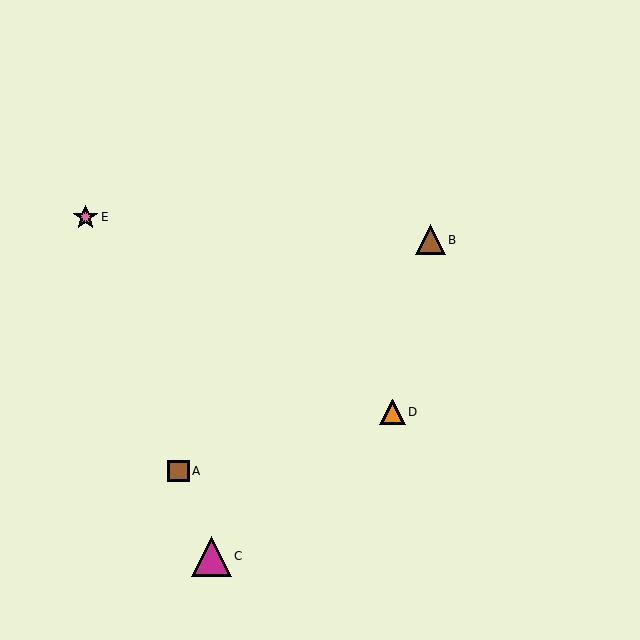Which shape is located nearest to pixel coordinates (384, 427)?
The orange triangle (labeled D) at (392, 412) is nearest to that location.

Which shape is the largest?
The magenta triangle (labeled C) is the largest.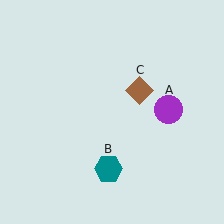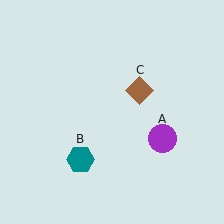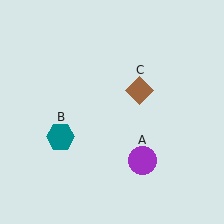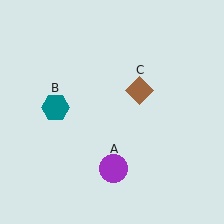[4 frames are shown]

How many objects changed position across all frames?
2 objects changed position: purple circle (object A), teal hexagon (object B).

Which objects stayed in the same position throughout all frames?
Brown diamond (object C) remained stationary.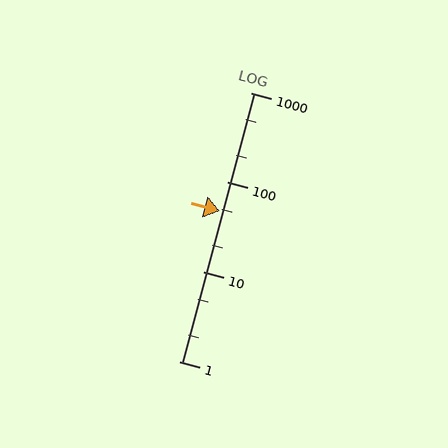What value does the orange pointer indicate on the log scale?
The pointer indicates approximately 48.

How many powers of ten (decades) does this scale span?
The scale spans 3 decades, from 1 to 1000.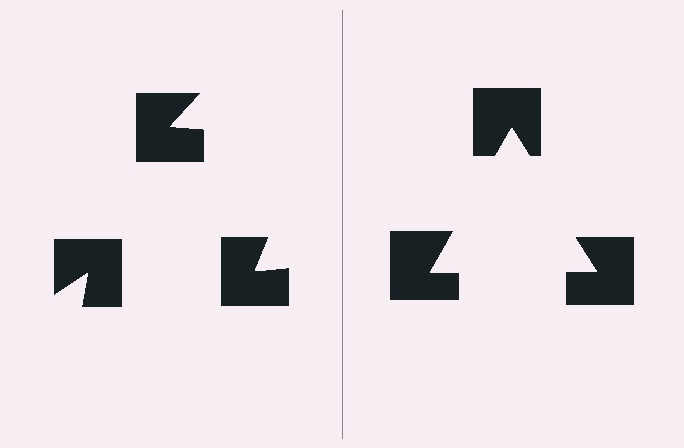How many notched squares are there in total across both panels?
6 — 3 on each side.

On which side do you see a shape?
An illusory triangle appears on the right side. On the left side the wedge cuts are rotated, so no coherent shape forms.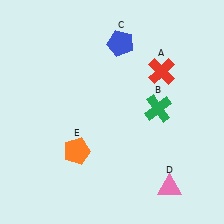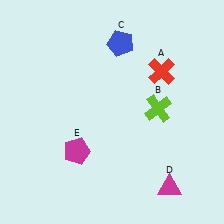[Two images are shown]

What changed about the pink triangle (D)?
In Image 1, D is pink. In Image 2, it changed to magenta.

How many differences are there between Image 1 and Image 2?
There are 3 differences between the two images.